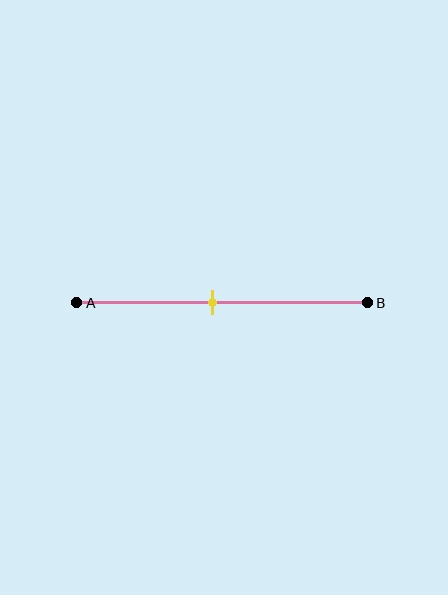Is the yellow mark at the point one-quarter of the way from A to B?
No, the mark is at about 45% from A, not at the 25% one-quarter point.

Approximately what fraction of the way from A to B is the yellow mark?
The yellow mark is approximately 45% of the way from A to B.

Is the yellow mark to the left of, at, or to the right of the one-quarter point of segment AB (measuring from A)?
The yellow mark is to the right of the one-quarter point of segment AB.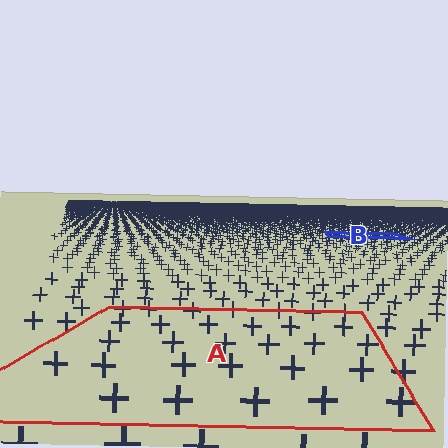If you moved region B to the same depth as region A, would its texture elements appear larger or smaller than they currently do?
They would appear larger. At a closer depth, the same texture elements are projected at a bigger on-screen size.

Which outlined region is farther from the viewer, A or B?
Region B is farther from the viewer — the texture elements inside it appear smaller and more densely packed.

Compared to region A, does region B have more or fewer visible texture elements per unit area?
Region B has more texture elements per unit area — they are packed more densely because it is farther away.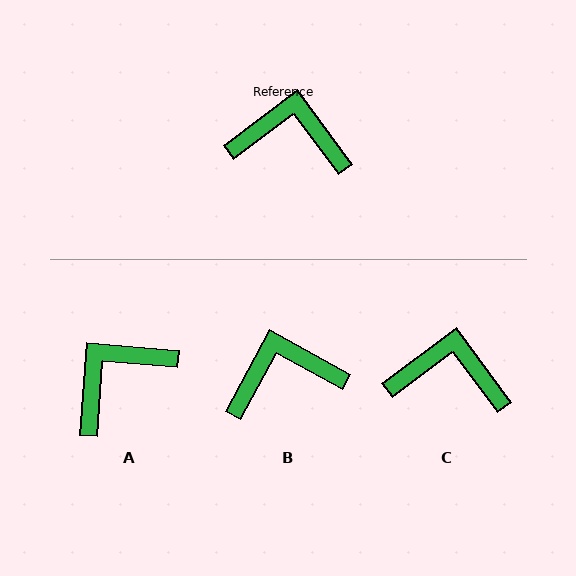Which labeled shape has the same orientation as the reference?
C.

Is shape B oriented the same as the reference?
No, it is off by about 25 degrees.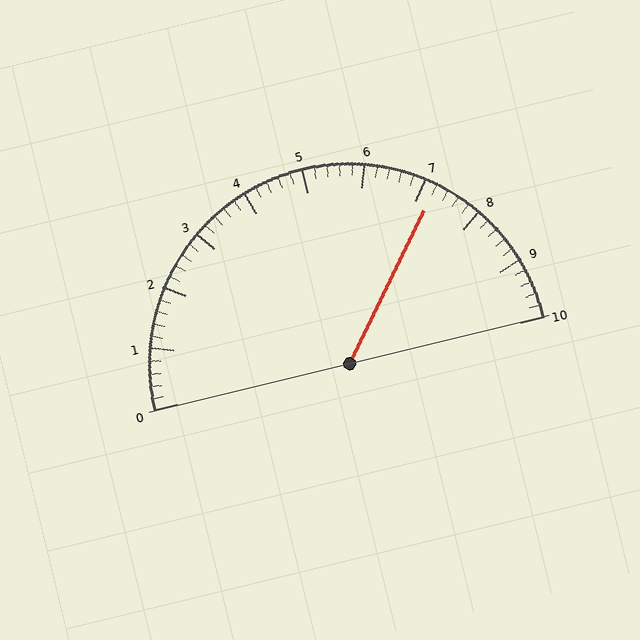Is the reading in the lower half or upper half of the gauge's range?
The reading is in the upper half of the range (0 to 10).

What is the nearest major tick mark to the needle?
The nearest major tick mark is 7.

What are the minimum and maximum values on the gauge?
The gauge ranges from 0 to 10.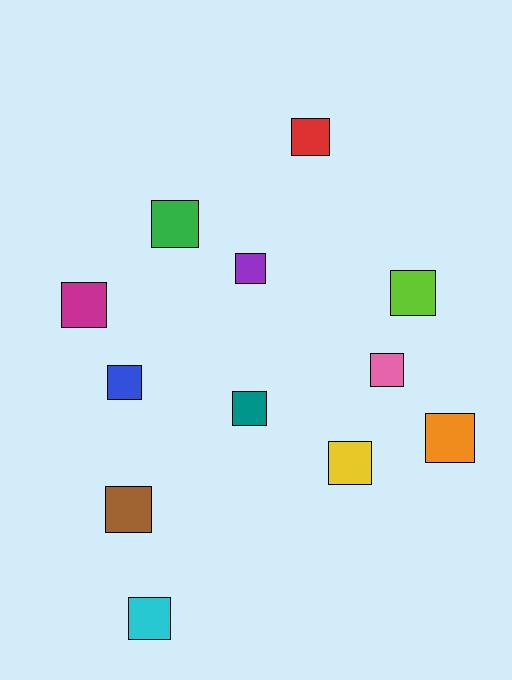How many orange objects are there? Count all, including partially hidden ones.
There is 1 orange object.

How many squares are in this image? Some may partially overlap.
There are 12 squares.